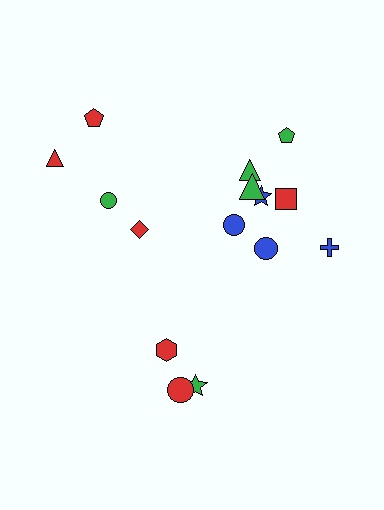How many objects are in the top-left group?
There are 4 objects.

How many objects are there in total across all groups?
There are 15 objects.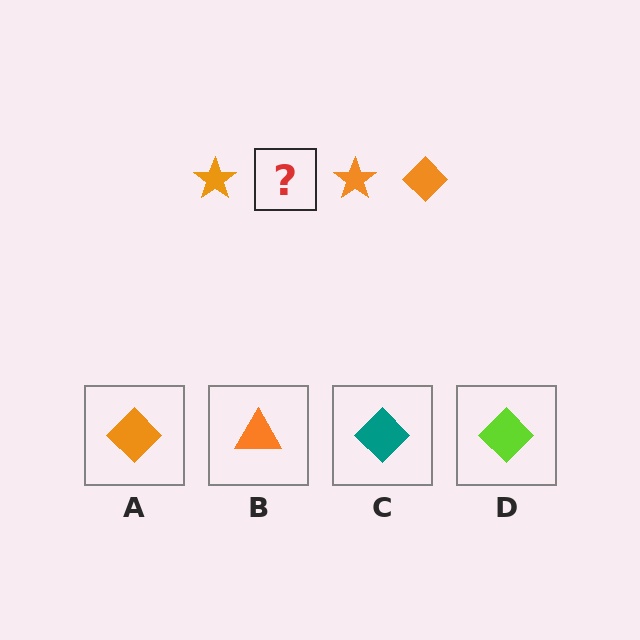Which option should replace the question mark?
Option A.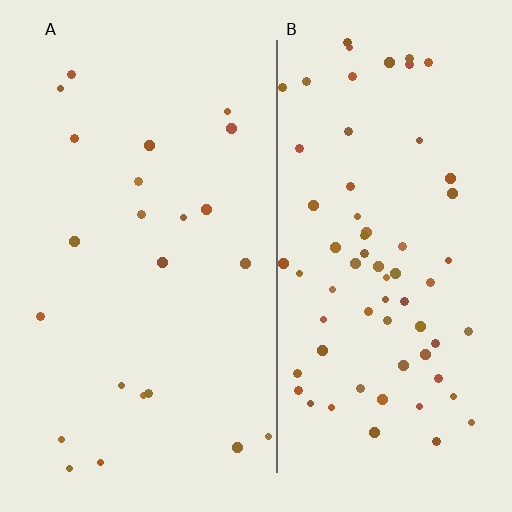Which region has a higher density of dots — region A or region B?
B (the right).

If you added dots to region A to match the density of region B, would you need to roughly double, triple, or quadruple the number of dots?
Approximately triple.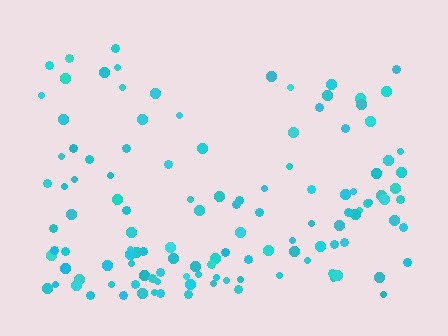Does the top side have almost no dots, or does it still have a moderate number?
Still a moderate number, just noticeably fewer than the bottom.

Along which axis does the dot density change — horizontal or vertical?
Vertical.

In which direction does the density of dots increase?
From top to bottom, with the bottom side densest.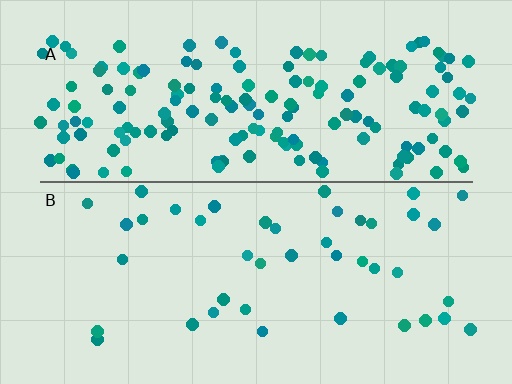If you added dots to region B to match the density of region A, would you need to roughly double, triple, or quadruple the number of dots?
Approximately quadruple.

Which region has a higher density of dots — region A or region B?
A (the top).